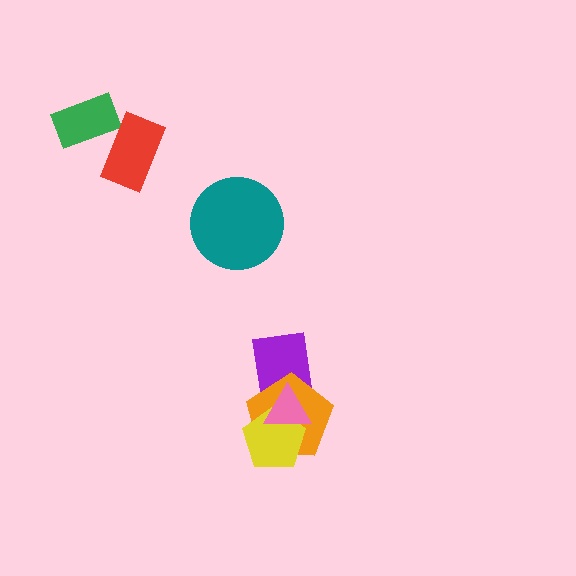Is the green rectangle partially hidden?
Yes, it is partially covered by another shape.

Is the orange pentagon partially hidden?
Yes, it is partially covered by another shape.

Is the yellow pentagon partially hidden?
Yes, it is partially covered by another shape.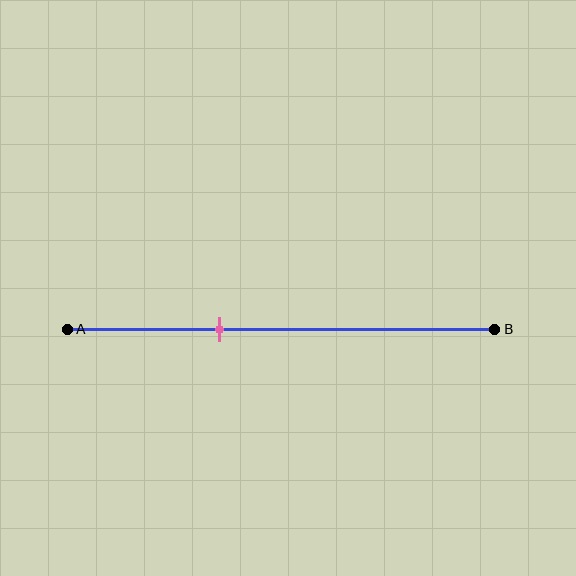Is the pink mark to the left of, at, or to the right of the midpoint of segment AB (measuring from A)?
The pink mark is to the left of the midpoint of segment AB.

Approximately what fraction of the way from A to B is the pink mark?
The pink mark is approximately 35% of the way from A to B.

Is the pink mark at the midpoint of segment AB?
No, the mark is at about 35% from A, not at the 50% midpoint.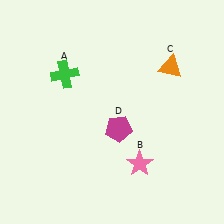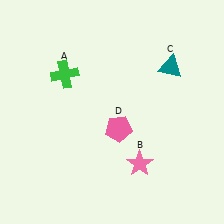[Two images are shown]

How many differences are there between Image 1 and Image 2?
There are 2 differences between the two images.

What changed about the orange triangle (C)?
In Image 1, C is orange. In Image 2, it changed to teal.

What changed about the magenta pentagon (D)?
In Image 1, D is magenta. In Image 2, it changed to pink.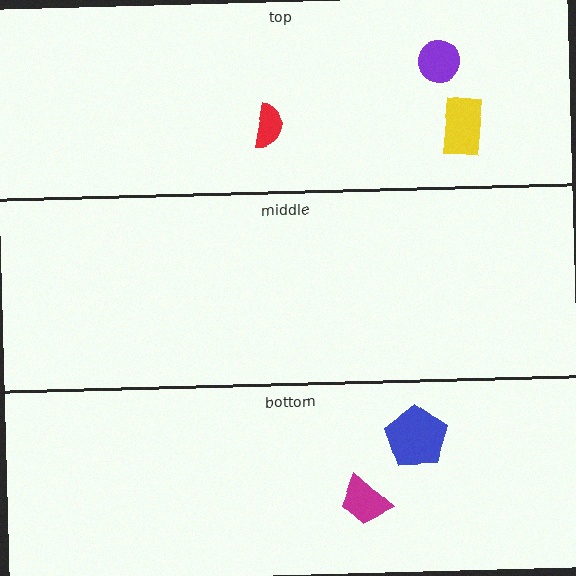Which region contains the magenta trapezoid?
The bottom region.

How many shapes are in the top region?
3.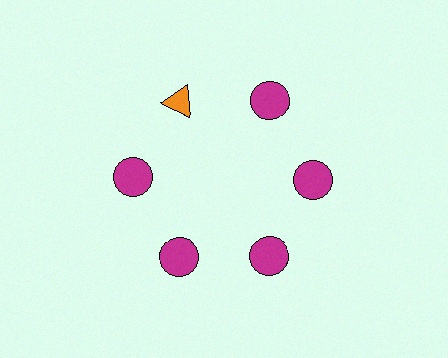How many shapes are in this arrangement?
There are 6 shapes arranged in a ring pattern.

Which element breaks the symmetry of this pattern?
The orange triangle at roughly the 11 o'clock position breaks the symmetry. All other shapes are magenta circles.